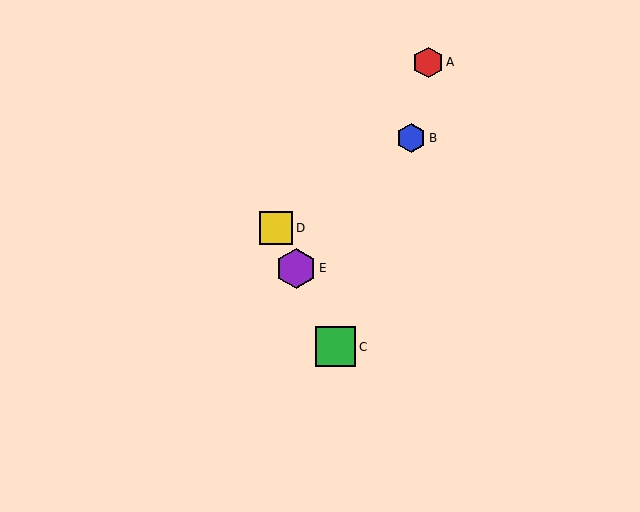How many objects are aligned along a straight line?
3 objects (C, D, E) are aligned along a straight line.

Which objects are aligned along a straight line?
Objects C, D, E are aligned along a straight line.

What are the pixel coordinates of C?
Object C is at (335, 347).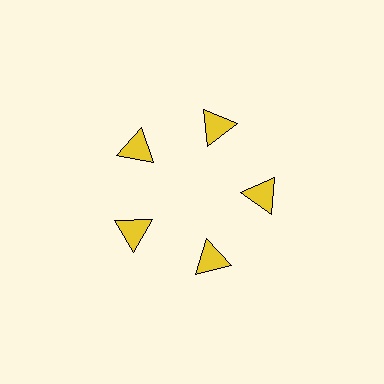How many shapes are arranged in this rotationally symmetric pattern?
There are 5 shapes, arranged in 5 groups of 1.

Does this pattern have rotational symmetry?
Yes, this pattern has 5-fold rotational symmetry. It looks the same after rotating 72 degrees around the center.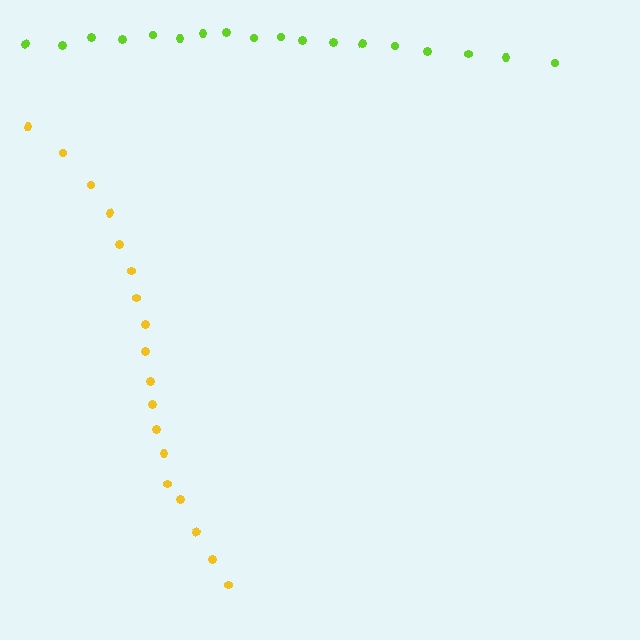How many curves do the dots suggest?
There are 2 distinct paths.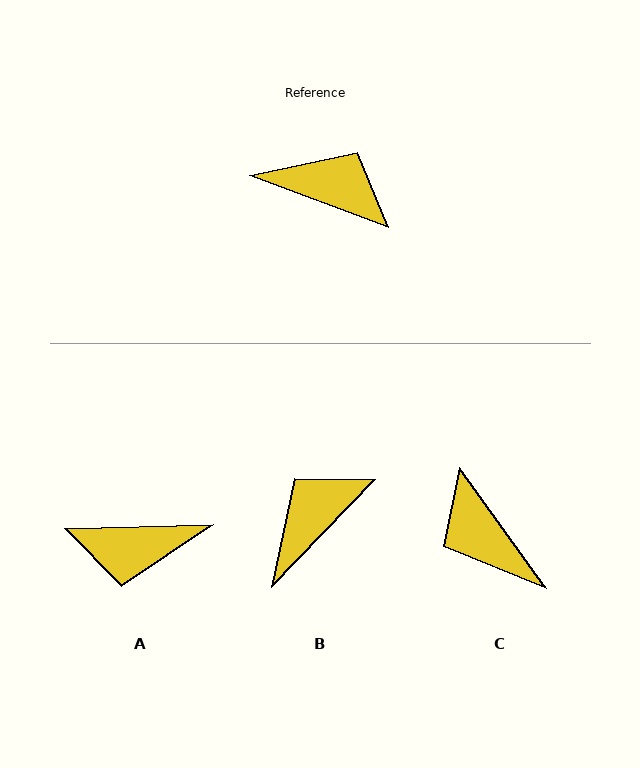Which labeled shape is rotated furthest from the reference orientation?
A, about 158 degrees away.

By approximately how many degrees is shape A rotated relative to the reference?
Approximately 158 degrees clockwise.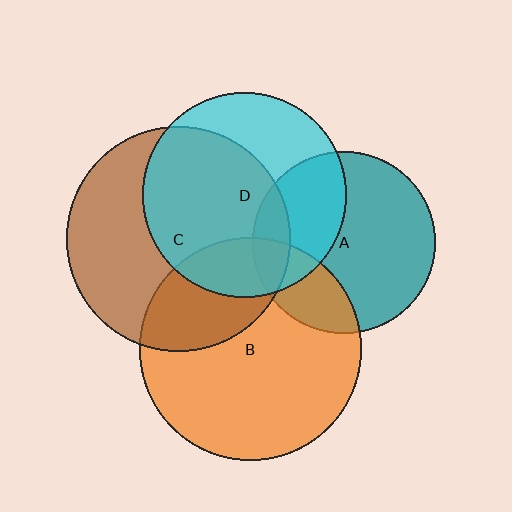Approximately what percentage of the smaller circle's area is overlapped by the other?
Approximately 30%.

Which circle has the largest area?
Circle C (brown).